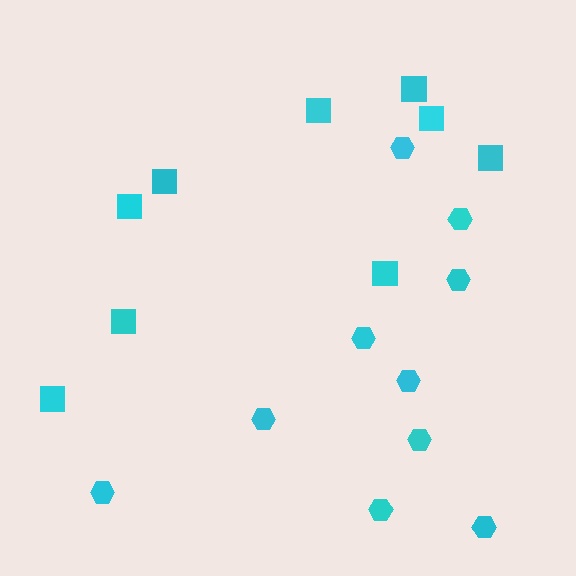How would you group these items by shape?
There are 2 groups: one group of hexagons (10) and one group of squares (9).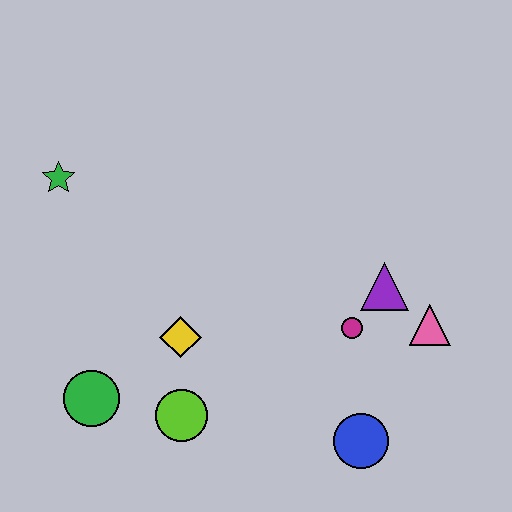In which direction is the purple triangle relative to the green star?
The purple triangle is to the right of the green star.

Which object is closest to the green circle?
The lime circle is closest to the green circle.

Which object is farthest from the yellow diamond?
The pink triangle is farthest from the yellow diamond.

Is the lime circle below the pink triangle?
Yes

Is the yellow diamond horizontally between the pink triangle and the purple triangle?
No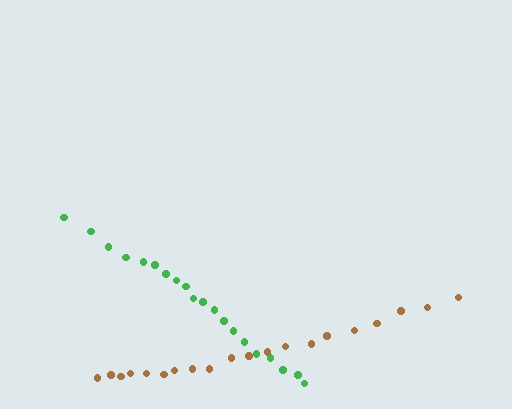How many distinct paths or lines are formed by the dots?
There are 2 distinct paths.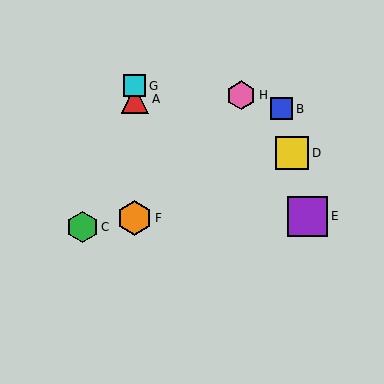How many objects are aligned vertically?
3 objects (A, F, G) are aligned vertically.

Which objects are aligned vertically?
Objects A, F, G are aligned vertically.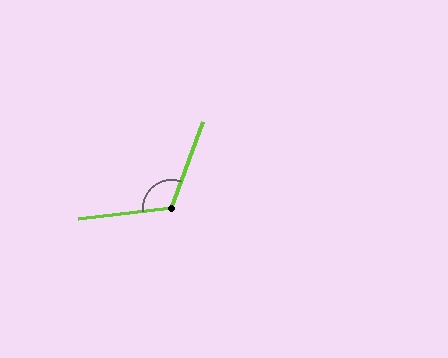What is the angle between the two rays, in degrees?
Approximately 117 degrees.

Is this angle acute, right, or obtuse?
It is obtuse.